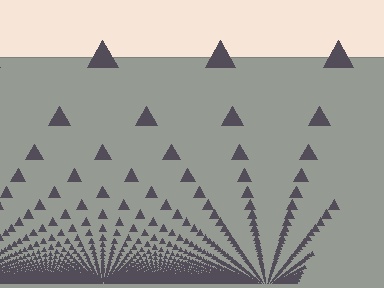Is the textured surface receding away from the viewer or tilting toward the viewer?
The surface appears to tilt toward the viewer. Texture elements get larger and sparser toward the top.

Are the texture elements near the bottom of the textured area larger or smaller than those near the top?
Smaller. The gradient is inverted — elements near the bottom are smaller and denser.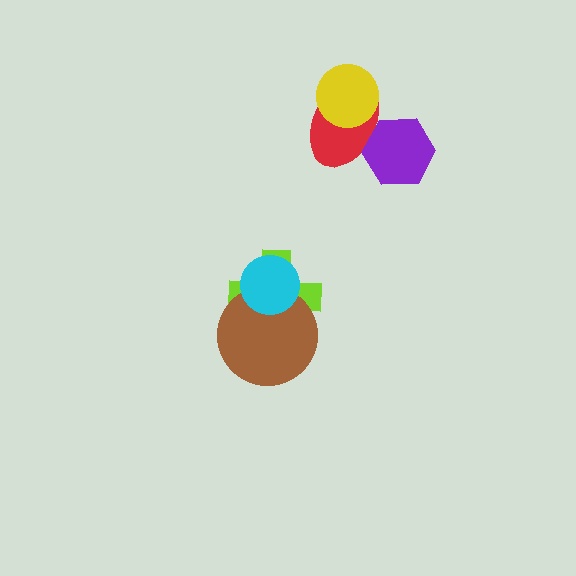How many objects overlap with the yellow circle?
1 object overlaps with the yellow circle.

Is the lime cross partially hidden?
Yes, it is partially covered by another shape.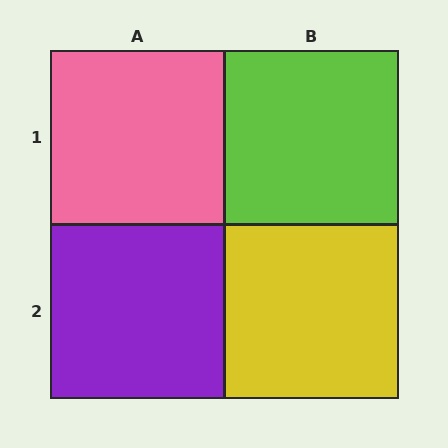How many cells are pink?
1 cell is pink.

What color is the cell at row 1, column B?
Lime.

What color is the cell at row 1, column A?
Pink.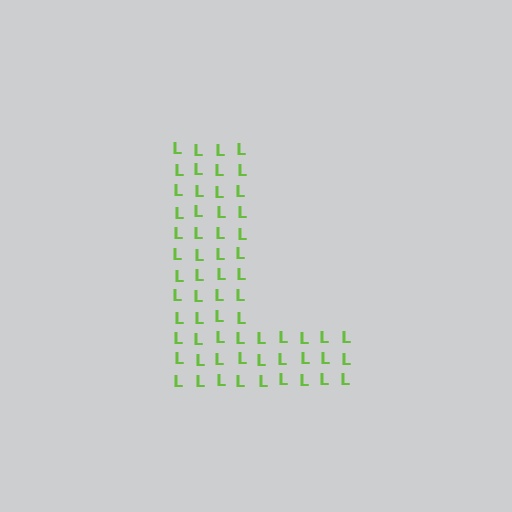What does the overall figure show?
The overall figure shows the letter L.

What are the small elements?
The small elements are letter L's.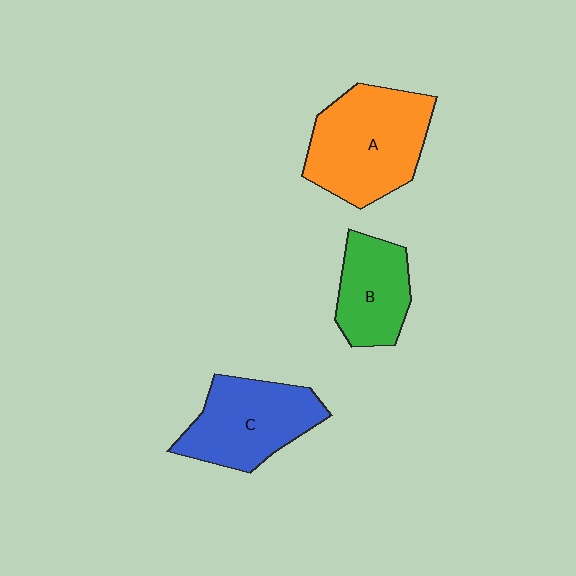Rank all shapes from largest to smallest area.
From largest to smallest: A (orange), C (blue), B (green).